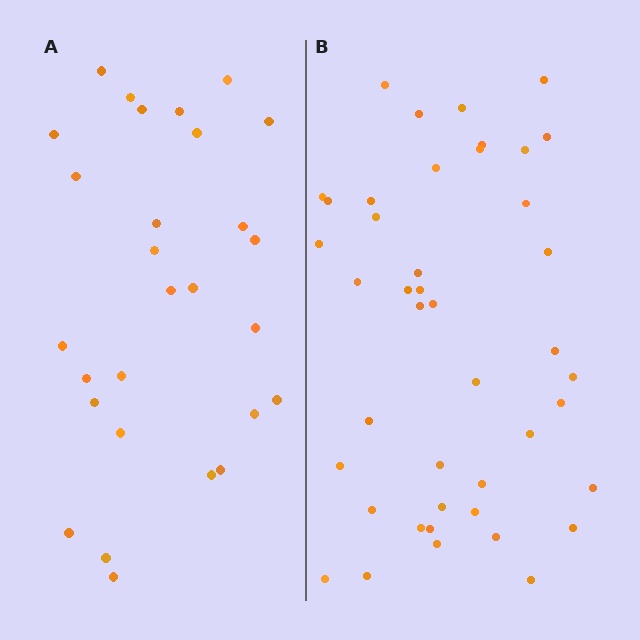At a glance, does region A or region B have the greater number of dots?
Region B (the right region) has more dots.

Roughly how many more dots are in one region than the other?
Region B has approximately 15 more dots than region A.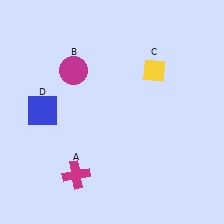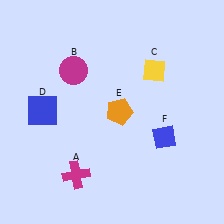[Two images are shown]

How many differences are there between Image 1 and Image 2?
There are 2 differences between the two images.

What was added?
An orange pentagon (E), a blue diamond (F) were added in Image 2.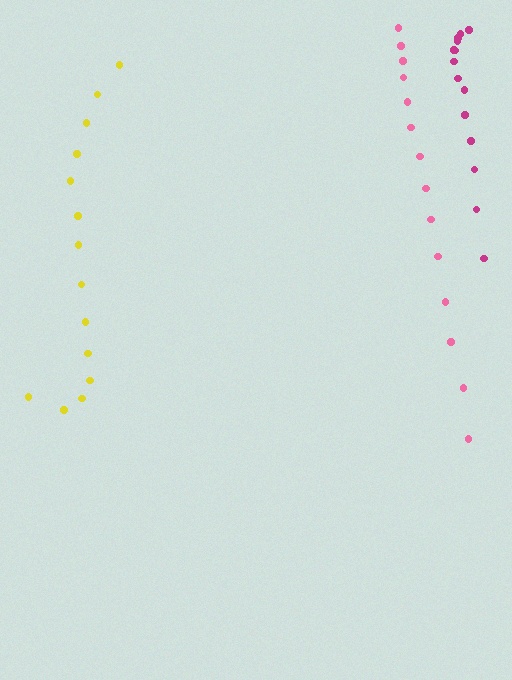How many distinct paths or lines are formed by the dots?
There are 3 distinct paths.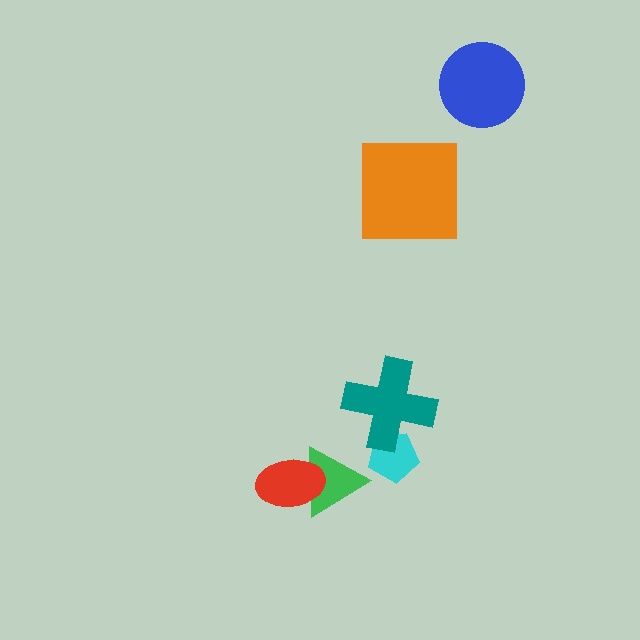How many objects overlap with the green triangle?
1 object overlaps with the green triangle.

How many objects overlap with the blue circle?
0 objects overlap with the blue circle.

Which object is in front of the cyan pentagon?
The teal cross is in front of the cyan pentagon.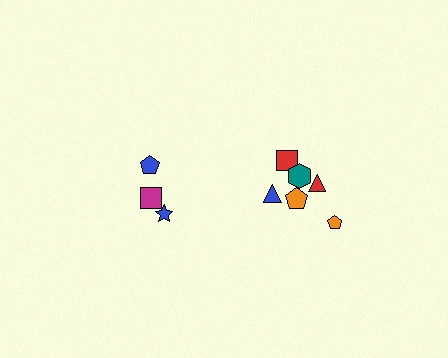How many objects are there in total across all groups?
There are 9 objects.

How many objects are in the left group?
There are 3 objects.